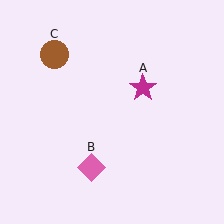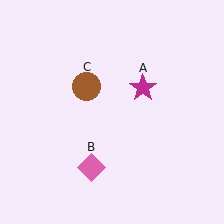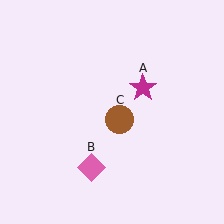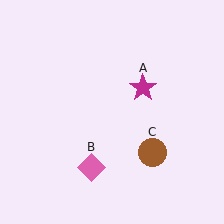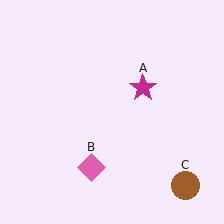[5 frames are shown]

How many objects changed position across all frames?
1 object changed position: brown circle (object C).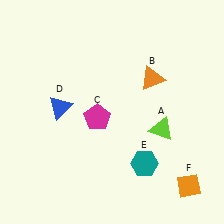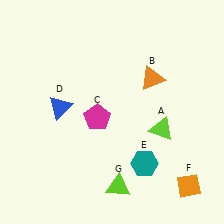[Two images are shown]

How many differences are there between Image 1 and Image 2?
There is 1 difference between the two images.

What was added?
A lime triangle (G) was added in Image 2.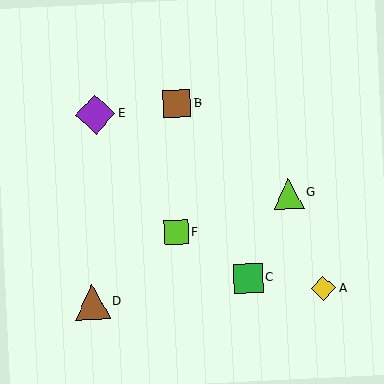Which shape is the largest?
The purple diamond (labeled E) is the largest.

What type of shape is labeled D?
Shape D is a brown triangle.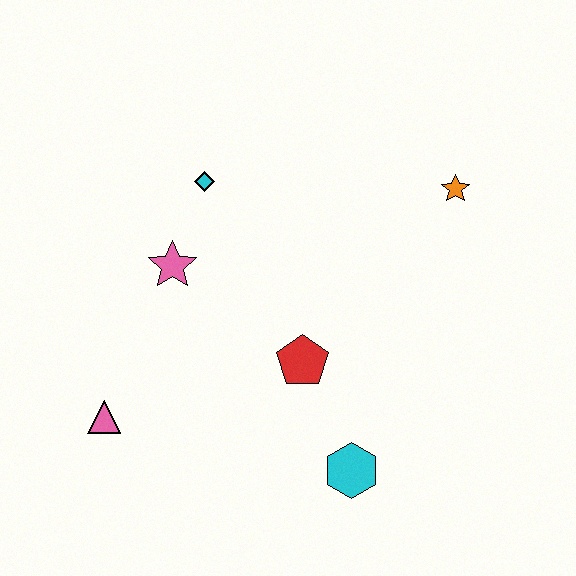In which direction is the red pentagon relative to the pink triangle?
The red pentagon is to the right of the pink triangle.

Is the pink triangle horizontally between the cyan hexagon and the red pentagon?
No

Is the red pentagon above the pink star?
No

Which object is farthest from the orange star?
The pink triangle is farthest from the orange star.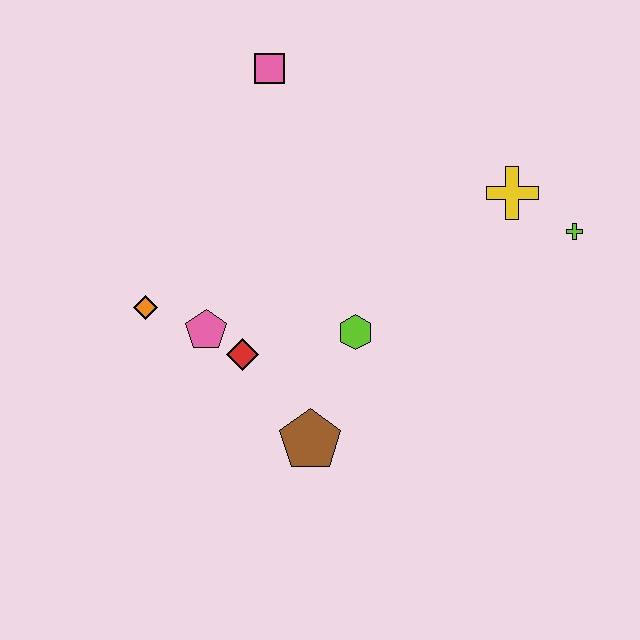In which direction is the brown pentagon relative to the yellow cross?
The brown pentagon is below the yellow cross.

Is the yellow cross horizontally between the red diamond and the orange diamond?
No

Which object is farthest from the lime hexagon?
The pink square is farthest from the lime hexagon.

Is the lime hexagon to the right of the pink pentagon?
Yes